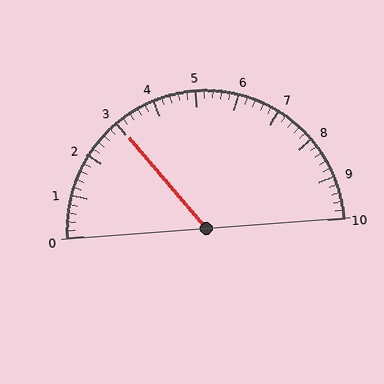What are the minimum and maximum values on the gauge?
The gauge ranges from 0 to 10.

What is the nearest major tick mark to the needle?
The nearest major tick mark is 3.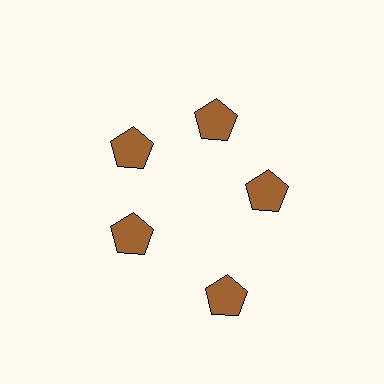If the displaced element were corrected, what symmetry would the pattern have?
It would have 5-fold rotational symmetry — the pattern would map onto itself every 72 degrees.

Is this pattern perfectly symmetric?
No. The 5 brown pentagons are arranged in a ring, but one element near the 5 o'clock position is pushed outward from the center, breaking the 5-fold rotational symmetry.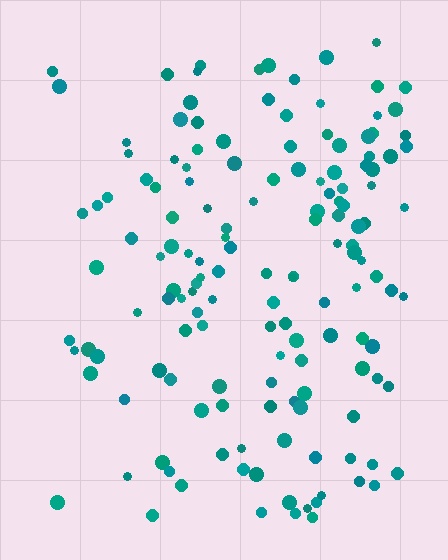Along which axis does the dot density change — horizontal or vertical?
Horizontal.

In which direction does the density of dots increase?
From left to right, with the right side densest.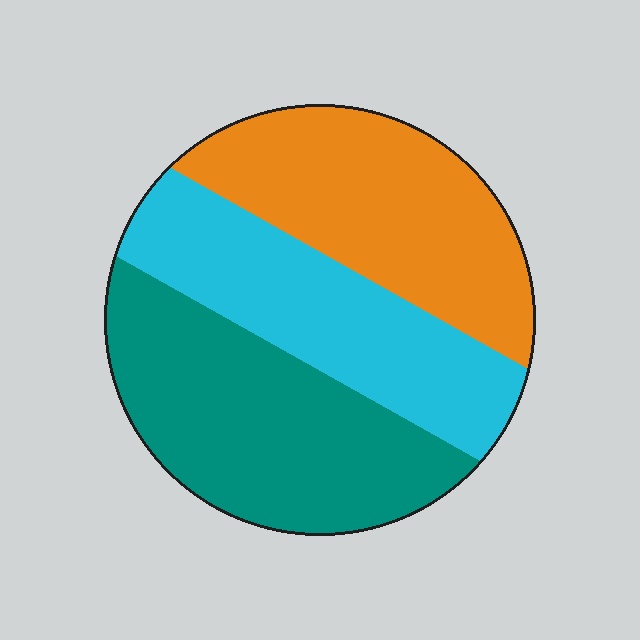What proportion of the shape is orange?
Orange covers roughly 35% of the shape.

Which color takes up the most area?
Teal, at roughly 35%.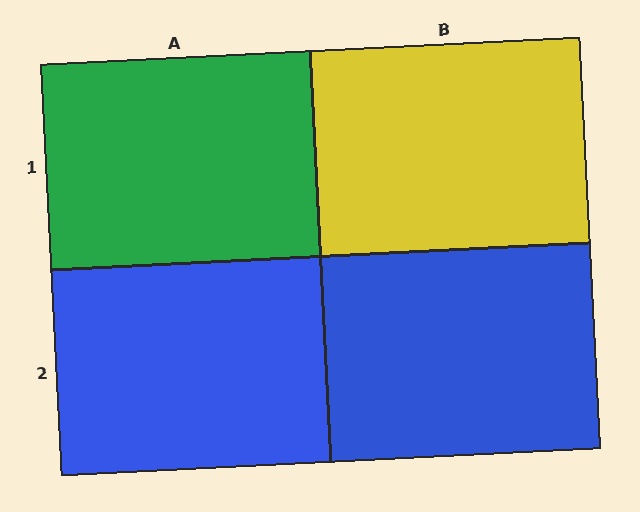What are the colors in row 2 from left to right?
Blue, blue.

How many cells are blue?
2 cells are blue.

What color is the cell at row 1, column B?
Yellow.